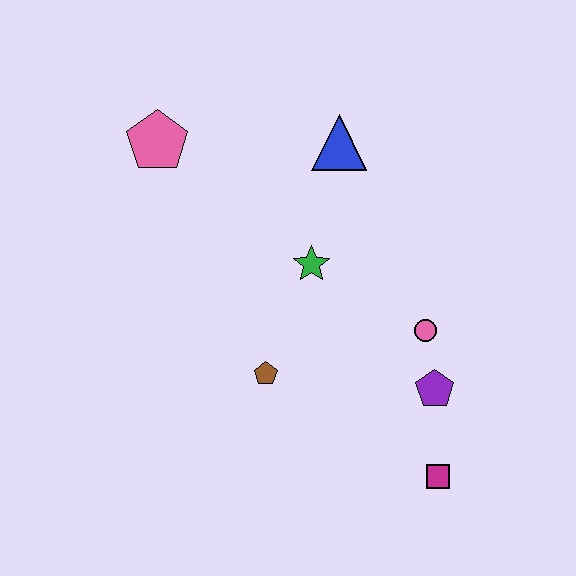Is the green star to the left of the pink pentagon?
No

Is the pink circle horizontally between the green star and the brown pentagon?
No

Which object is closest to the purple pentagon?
The pink circle is closest to the purple pentagon.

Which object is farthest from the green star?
The magenta square is farthest from the green star.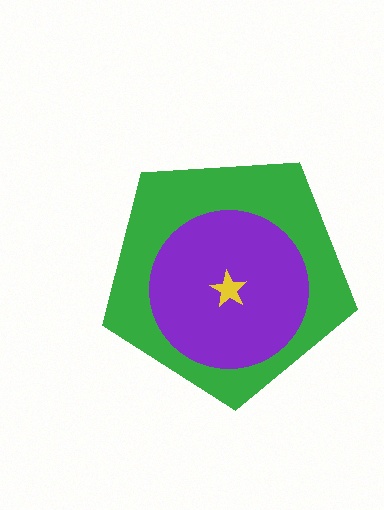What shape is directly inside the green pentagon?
The purple circle.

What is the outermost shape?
The green pentagon.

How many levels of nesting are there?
3.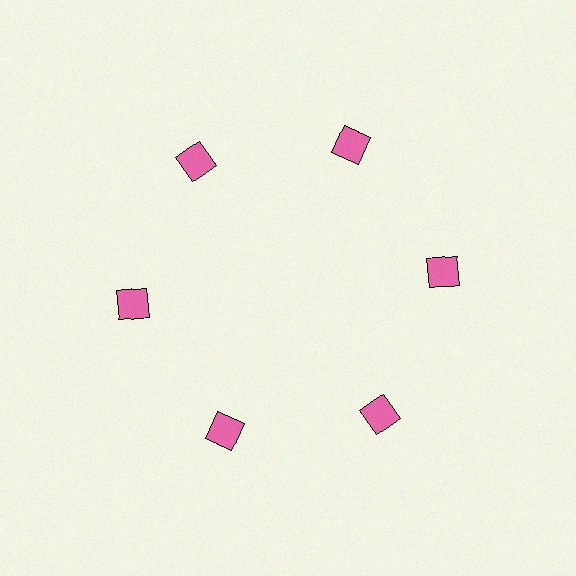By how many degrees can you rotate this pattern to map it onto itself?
The pattern maps onto itself every 60 degrees of rotation.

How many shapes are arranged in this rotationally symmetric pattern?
There are 6 shapes, arranged in 6 groups of 1.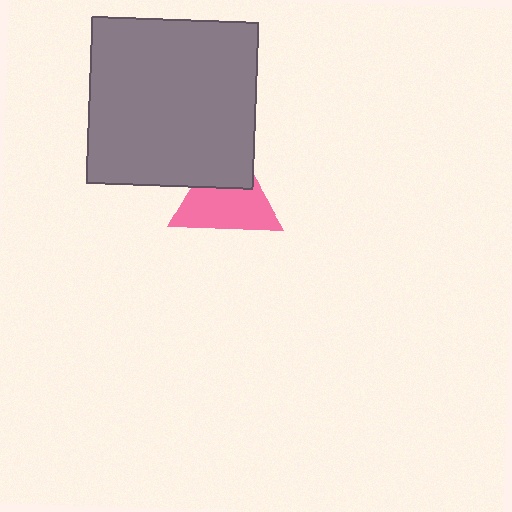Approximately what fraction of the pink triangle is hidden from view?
Roughly 35% of the pink triangle is hidden behind the gray square.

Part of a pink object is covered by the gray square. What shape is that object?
It is a triangle.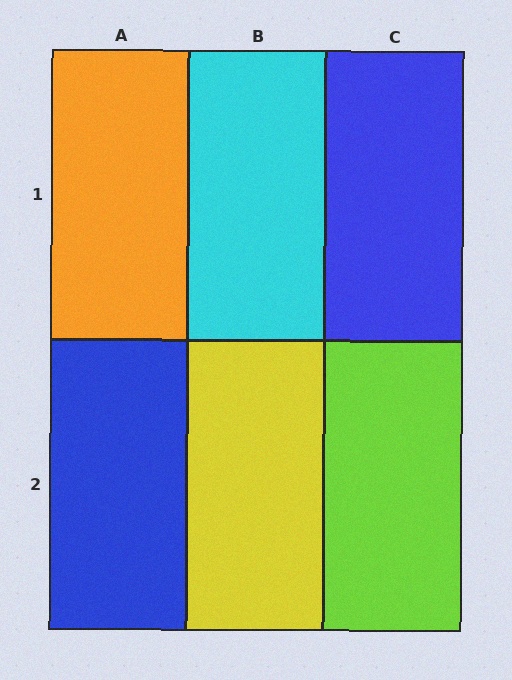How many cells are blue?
2 cells are blue.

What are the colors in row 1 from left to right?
Orange, cyan, blue.